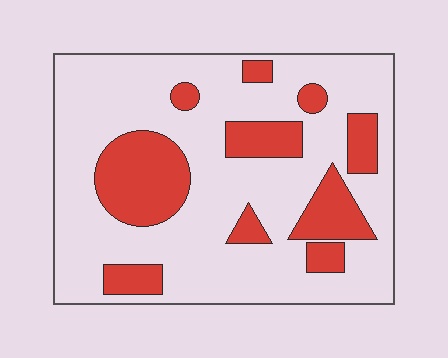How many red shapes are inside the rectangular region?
10.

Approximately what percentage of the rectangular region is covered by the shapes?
Approximately 25%.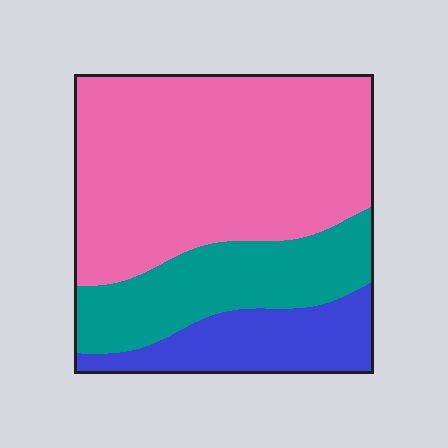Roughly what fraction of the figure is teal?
Teal takes up less than a quarter of the figure.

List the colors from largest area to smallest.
From largest to smallest: pink, teal, blue.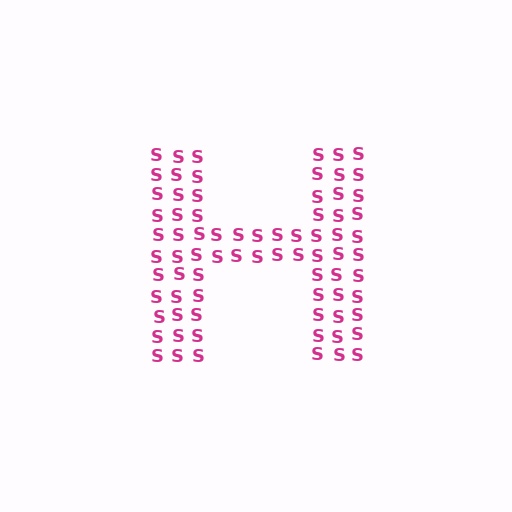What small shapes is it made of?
It is made of small letter S's.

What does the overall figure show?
The overall figure shows the letter H.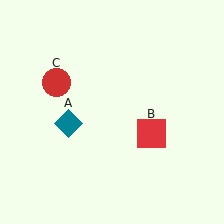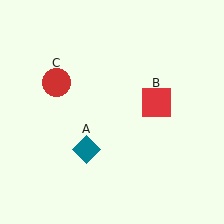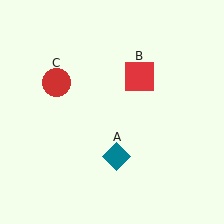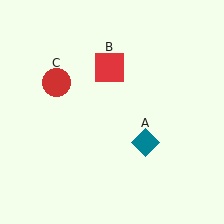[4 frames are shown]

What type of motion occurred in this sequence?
The teal diamond (object A), red square (object B) rotated counterclockwise around the center of the scene.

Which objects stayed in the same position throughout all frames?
Red circle (object C) remained stationary.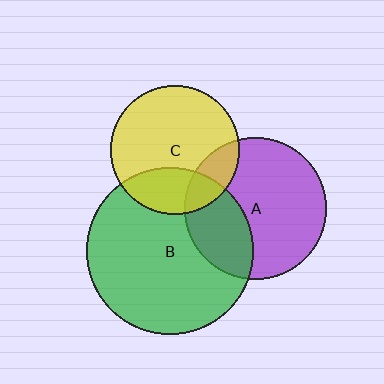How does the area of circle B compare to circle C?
Approximately 1.7 times.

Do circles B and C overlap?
Yes.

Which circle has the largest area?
Circle B (green).